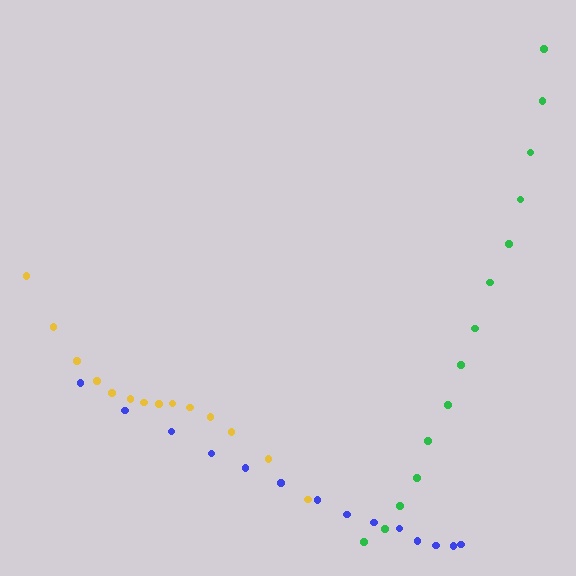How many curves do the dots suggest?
There are 3 distinct paths.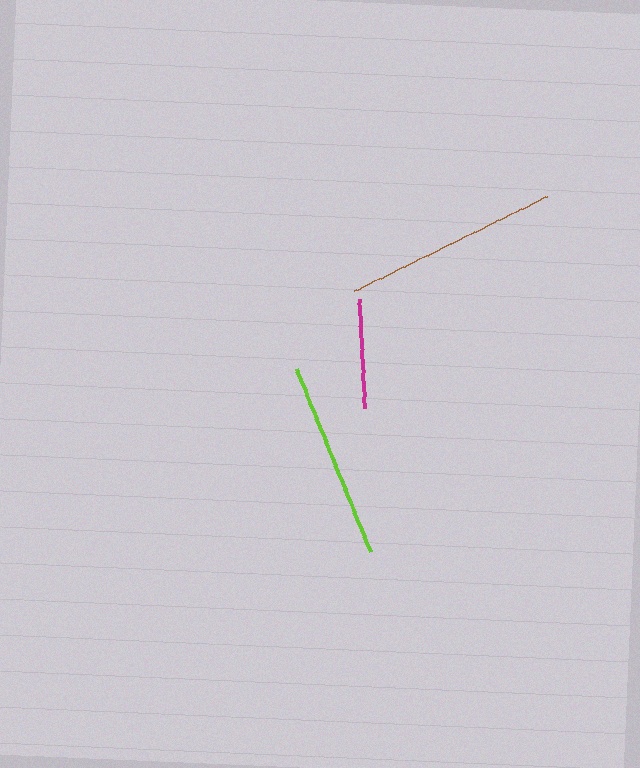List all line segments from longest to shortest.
From longest to shortest: brown, lime, magenta.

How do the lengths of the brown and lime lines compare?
The brown and lime lines are approximately the same length.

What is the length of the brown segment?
The brown segment is approximately 215 pixels long.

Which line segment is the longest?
The brown line is the longest at approximately 215 pixels.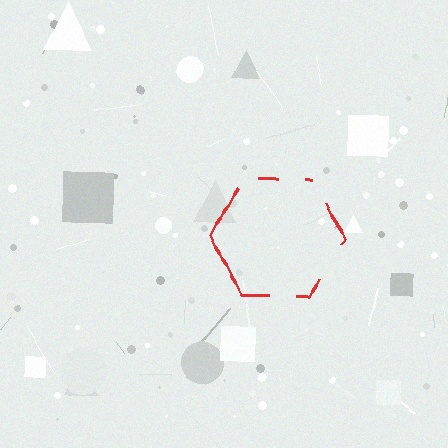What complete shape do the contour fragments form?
The contour fragments form a hexagon.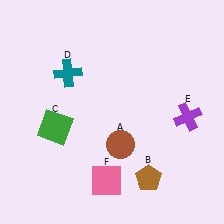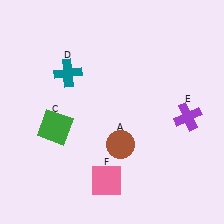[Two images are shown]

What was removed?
The brown pentagon (B) was removed in Image 2.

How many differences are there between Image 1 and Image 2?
There is 1 difference between the two images.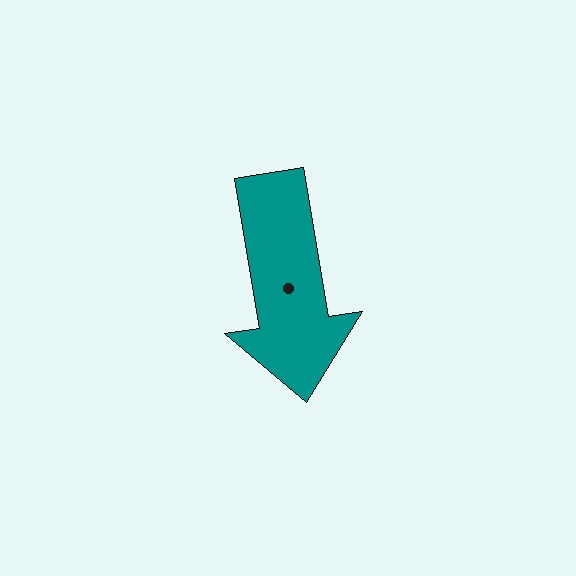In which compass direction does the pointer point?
South.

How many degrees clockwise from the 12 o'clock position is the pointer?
Approximately 171 degrees.